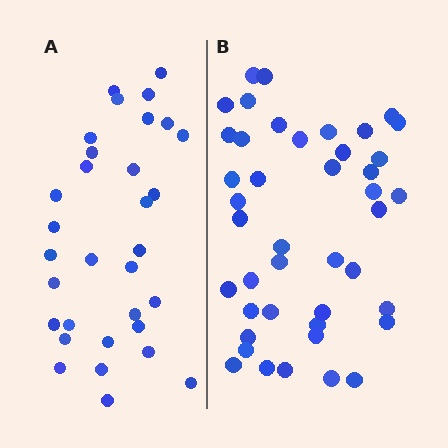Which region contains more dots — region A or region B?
Region B (the right region) has more dots.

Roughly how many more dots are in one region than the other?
Region B has roughly 12 or so more dots than region A.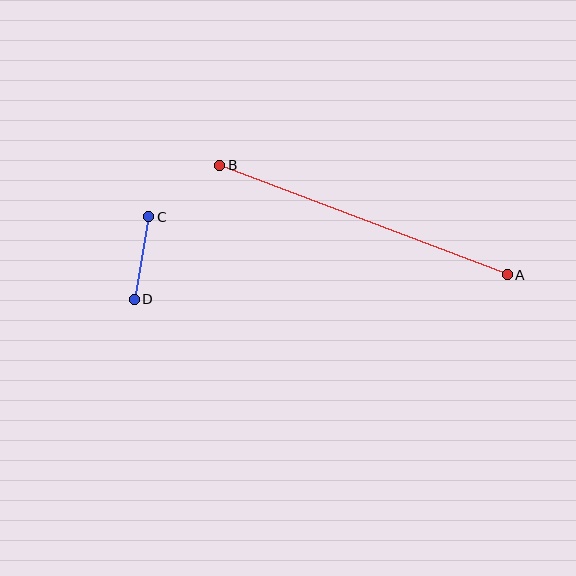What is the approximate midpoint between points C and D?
The midpoint is at approximately (141, 258) pixels.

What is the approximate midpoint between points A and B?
The midpoint is at approximately (363, 220) pixels.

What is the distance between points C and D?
The distance is approximately 84 pixels.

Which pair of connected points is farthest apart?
Points A and B are farthest apart.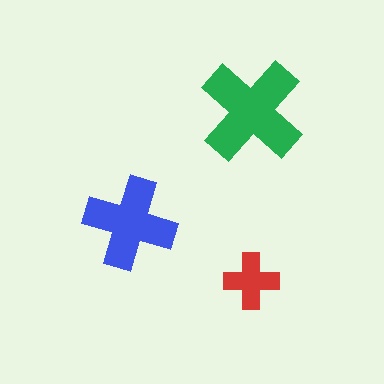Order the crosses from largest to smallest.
the green one, the blue one, the red one.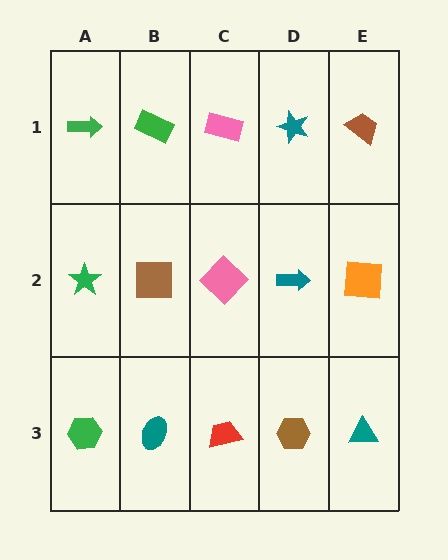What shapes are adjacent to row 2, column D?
A teal star (row 1, column D), a brown hexagon (row 3, column D), a pink diamond (row 2, column C), an orange square (row 2, column E).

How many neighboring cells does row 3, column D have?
3.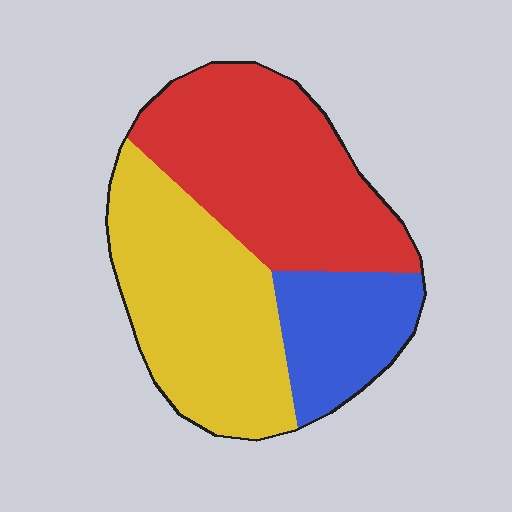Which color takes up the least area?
Blue, at roughly 20%.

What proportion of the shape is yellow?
Yellow takes up about two fifths (2/5) of the shape.